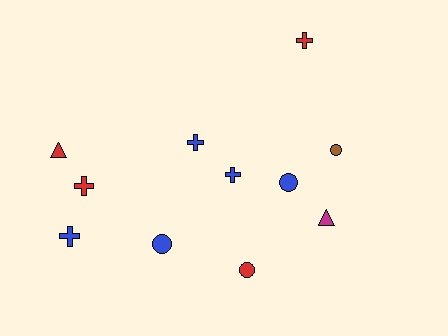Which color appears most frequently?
Blue, with 5 objects.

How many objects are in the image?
There are 11 objects.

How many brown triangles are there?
There are no brown triangles.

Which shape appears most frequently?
Cross, with 5 objects.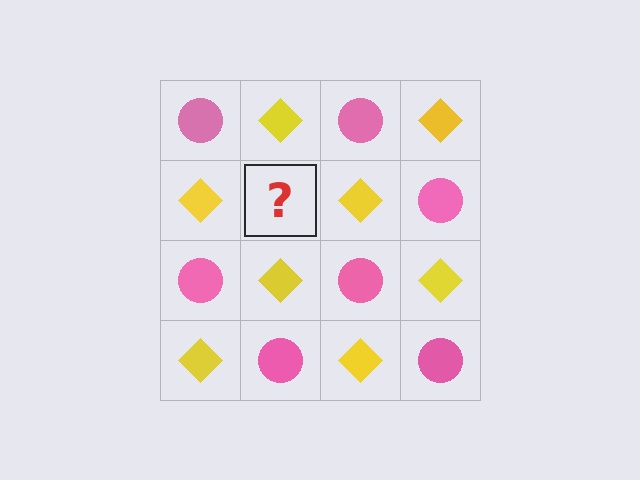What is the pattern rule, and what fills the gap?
The rule is that it alternates pink circle and yellow diamond in a checkerboard pattern. The gap should be filled with a pink circle.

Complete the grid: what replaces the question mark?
The question mark should be replaced with a pink circle.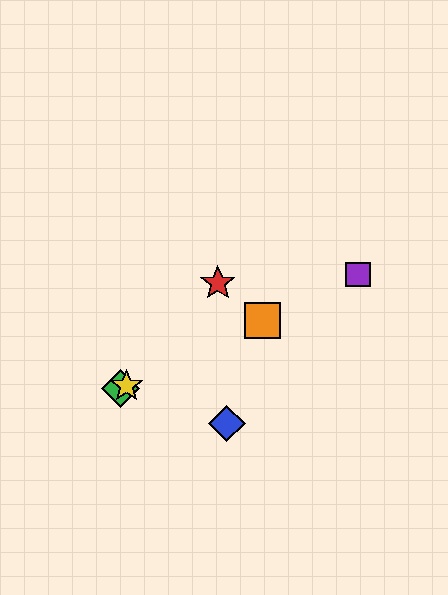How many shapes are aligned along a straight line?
4 shapes (the green diamond, the yellow star, the purple square, the orange square) are aligned along a straight line.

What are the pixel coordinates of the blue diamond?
The blue diamond is at (227, 424).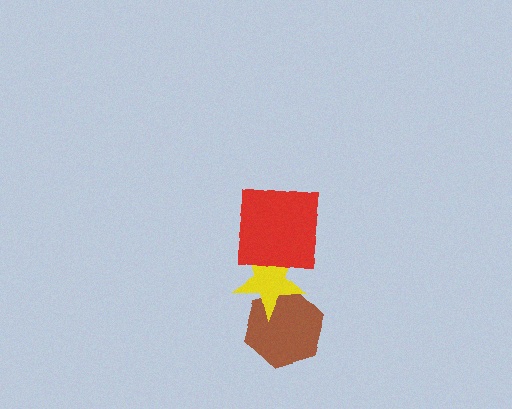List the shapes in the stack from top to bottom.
From top to bottom: the red square, the yellow star, the brown hexagon.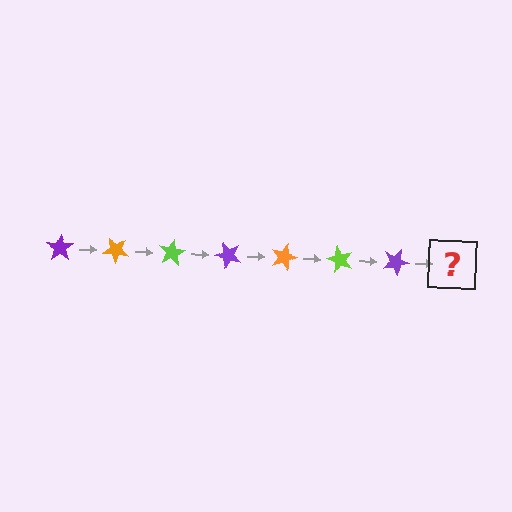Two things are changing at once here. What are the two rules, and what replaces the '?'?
The two rules are that it rotates 40 degrees each step and the color cycles through purple, orange, and lime. The '?' should be an orange star, rotated 280 degrees from the start.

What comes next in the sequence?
The next element should be an orange star, rotated 280 degrees from the start.